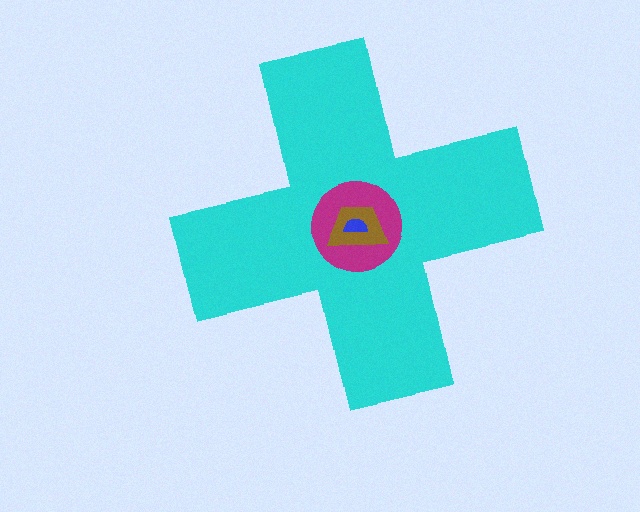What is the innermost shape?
The blue semicircle.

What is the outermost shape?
The cyan cross.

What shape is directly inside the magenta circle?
The brown trapezoid.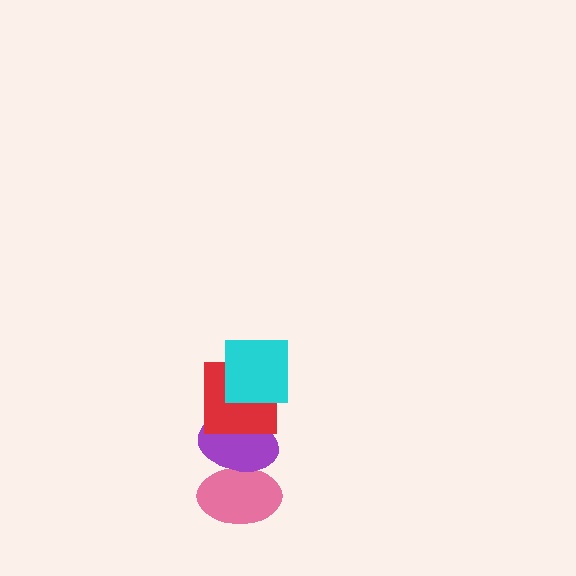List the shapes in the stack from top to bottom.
From top to bottom: the cyan square, the red square, the purple ellipse, the pink ellipse.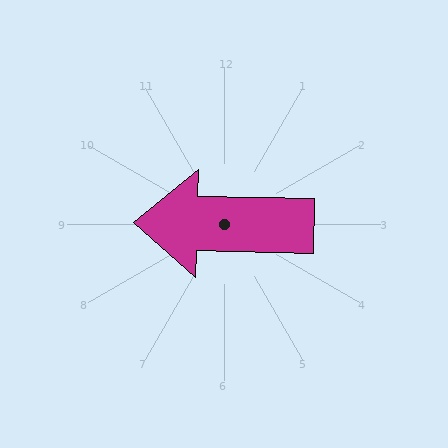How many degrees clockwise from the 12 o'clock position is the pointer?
Approximately 271 degrees.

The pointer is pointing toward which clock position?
Roughly 9 o'clock.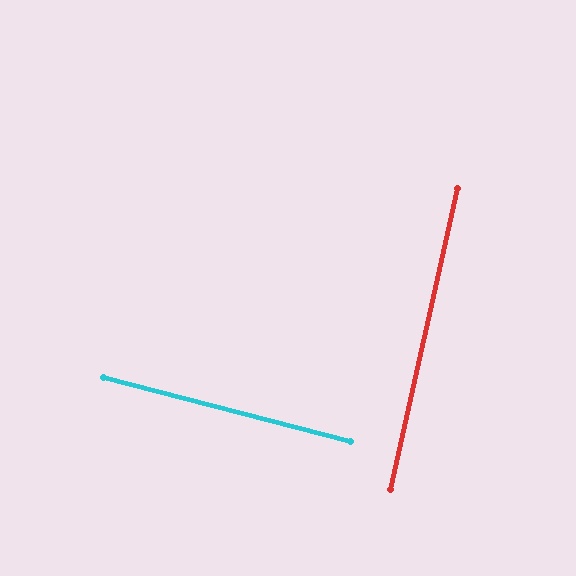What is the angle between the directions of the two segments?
Approximately 88 degrees.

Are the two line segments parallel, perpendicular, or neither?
Perpendicular — they meet at approximately 88°.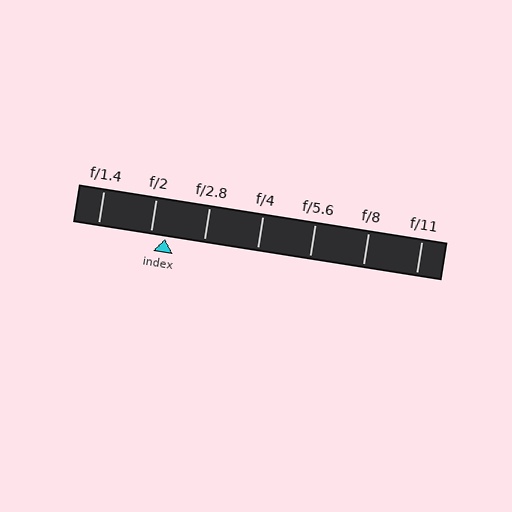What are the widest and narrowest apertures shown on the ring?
The widest aperture shown is f/1.4 and the narrowest is f/11.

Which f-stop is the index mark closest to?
The index mark is closest to f/2.